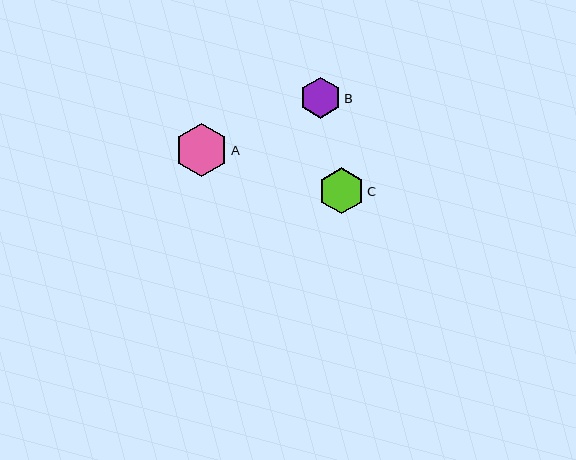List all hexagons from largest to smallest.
From largest to smallest: A, C, B.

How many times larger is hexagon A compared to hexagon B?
Hexagon A is approximately 1.3 times the size of hexagon B.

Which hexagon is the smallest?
Hexagon B is the smallest with a size of approximately 41 pixels.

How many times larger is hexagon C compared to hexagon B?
Hexagon C is approximately 1.1 times the size of hexagon B.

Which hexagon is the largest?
Hexagon A is the largest with a size of approximately 53 pixels.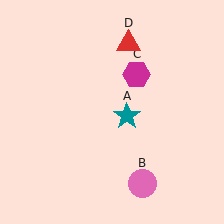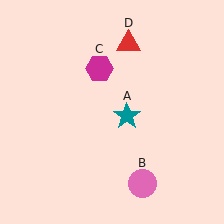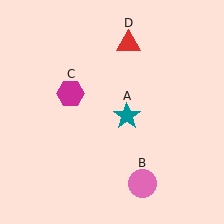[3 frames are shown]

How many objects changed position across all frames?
1 object changed position: magenta hexagon (object C).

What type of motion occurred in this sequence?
The magenta hexagon (object C) rotated counterclockwise around the center of the scene.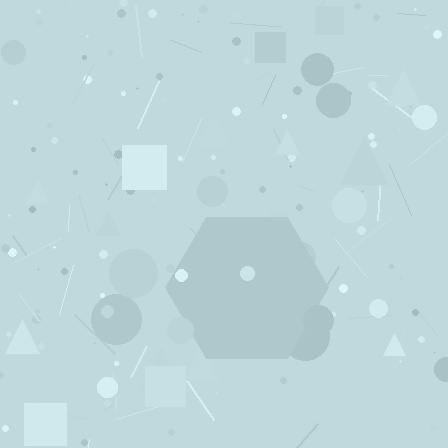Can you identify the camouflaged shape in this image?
The camouflaged shape is a hexagon.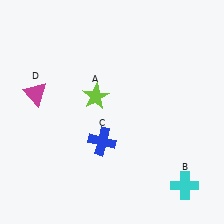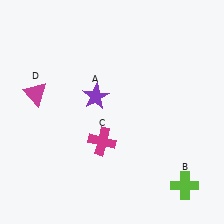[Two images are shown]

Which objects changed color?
A changed from lime to purple. B changed from cyan to lime. C changed from blue to magenta.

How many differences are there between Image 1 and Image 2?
There are 3 differences between the two images.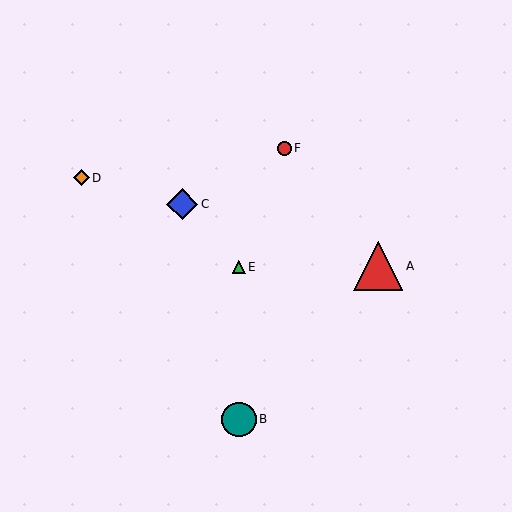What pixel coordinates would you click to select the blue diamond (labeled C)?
Click at (182, 204) to select the blue diamond C.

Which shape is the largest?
The red triangle (labeled A) is the largest.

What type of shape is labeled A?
Shape A is a red triangle.